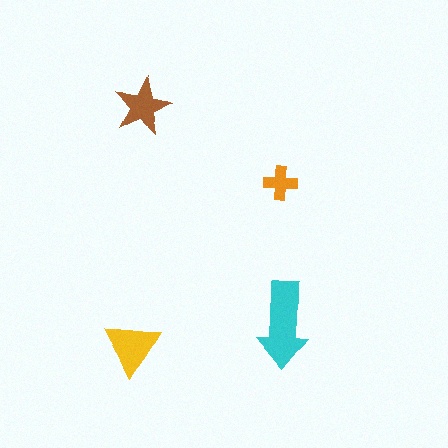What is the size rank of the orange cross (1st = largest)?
4th.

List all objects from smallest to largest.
The orange cross, the brown star, the yellow triangle, the cyan arrow.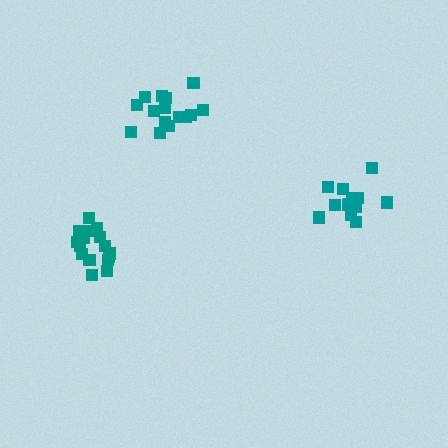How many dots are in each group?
Group 1: 14 dots, Group 2: 15 dots, Group 3: 17 dots (46 total).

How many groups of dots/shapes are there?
There are 3 groups.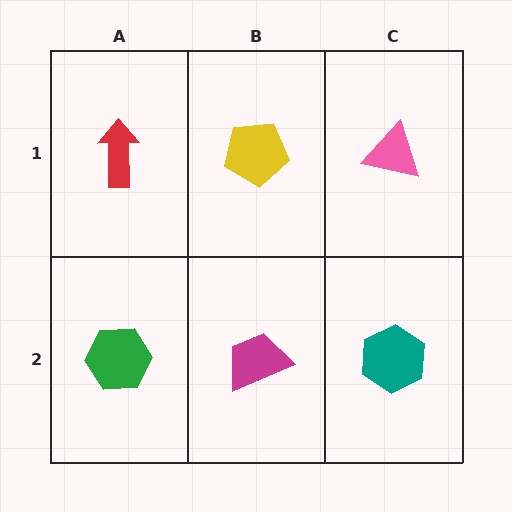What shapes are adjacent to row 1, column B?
A magenta trapezoid (row 2, column B), a red arrow (row 1, column A), a pink triangle (row 1, column C).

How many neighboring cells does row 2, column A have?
2.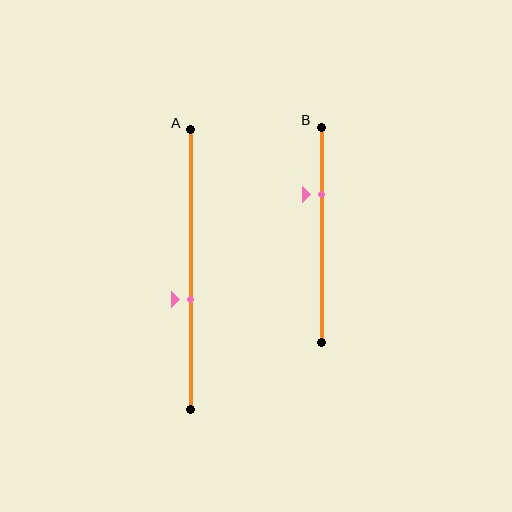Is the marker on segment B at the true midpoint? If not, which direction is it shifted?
No, the marker on segment B is shifted upward by about 19% of the segment length.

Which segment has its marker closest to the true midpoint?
Segment A has its marker closest to the true midpoint.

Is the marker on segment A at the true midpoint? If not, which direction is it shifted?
No, the marker on segment A is shifted downward by about 11% of the segment length.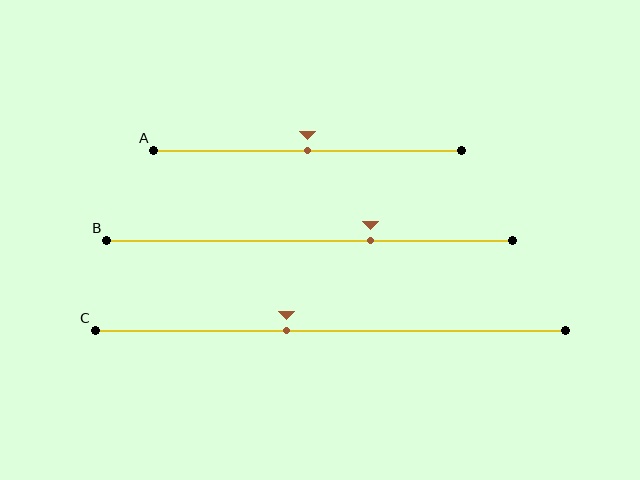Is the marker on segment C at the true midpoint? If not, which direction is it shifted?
No, the marker on segment C is shifted to the left by about 9% of the segment length.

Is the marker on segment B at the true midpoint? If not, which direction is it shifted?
No, the marker on segment B is shifted to the right by about 15% of the segment length.